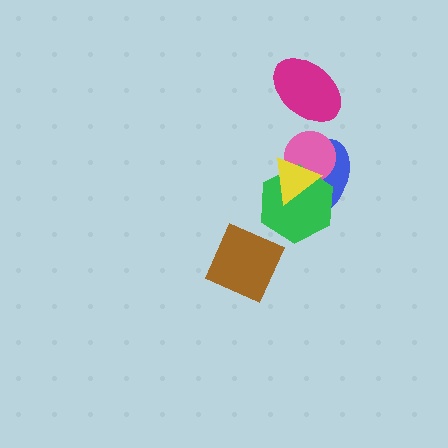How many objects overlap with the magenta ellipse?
0 objects overlap with the magenta ellipse.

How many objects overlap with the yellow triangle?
3 objects overlap with the yellow triangle.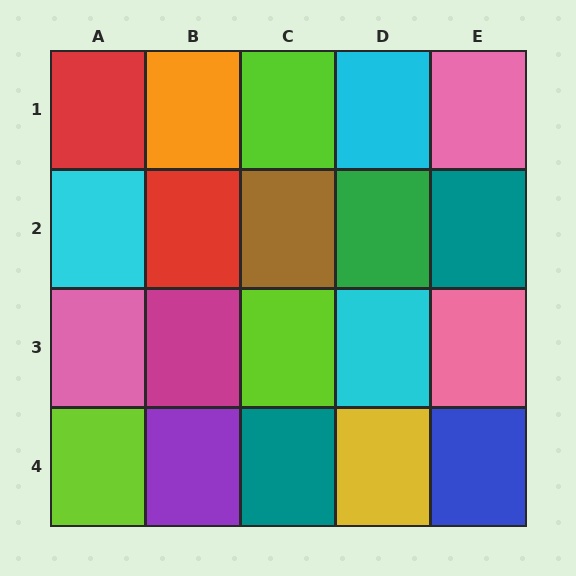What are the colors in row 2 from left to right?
Cyan, red, brown, green, teal.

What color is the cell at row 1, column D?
Cyan.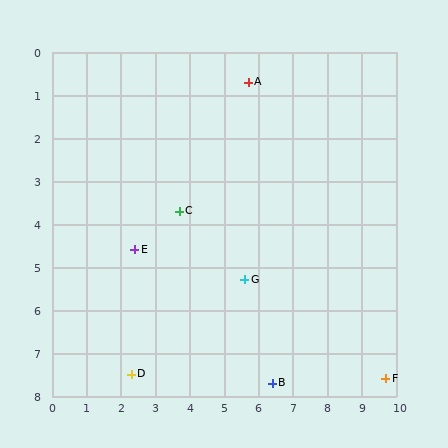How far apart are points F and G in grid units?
Points F and G are about 4.7 grid units apart.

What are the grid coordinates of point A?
Point A is at approximately (5.7, 0.7).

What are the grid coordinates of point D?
Point D is at approximately (2.3, 7.5).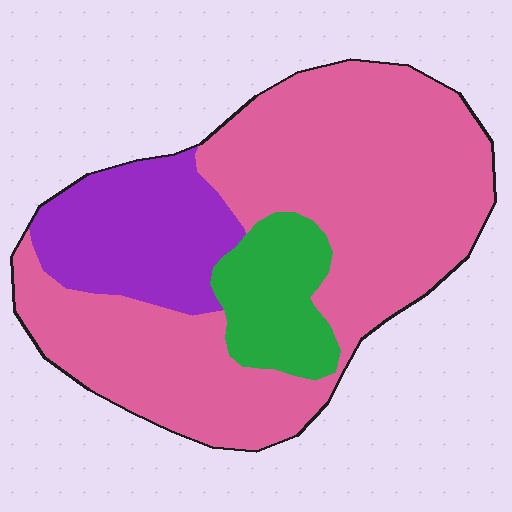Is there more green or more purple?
Purple.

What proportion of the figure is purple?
Purple takes up less than a quarter of the figure.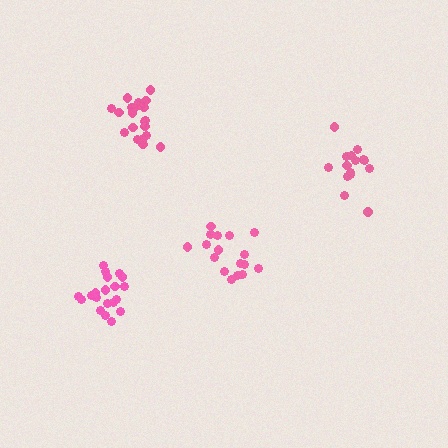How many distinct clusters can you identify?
There are 4 distinct clusters.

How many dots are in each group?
Group 1: 15 dots, Group 2: 17 dots, Group 3: 20 dots, Group 4: 20 dots (72 total).